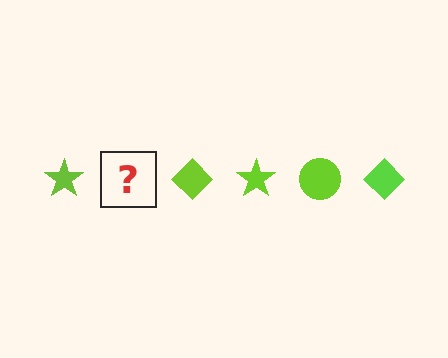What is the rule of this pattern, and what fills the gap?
The rule is that the pattern cycles through star, circle, diamond shapes in lime. The gap should be filled with a lime circle.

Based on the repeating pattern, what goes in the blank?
The blank should be a lime circle.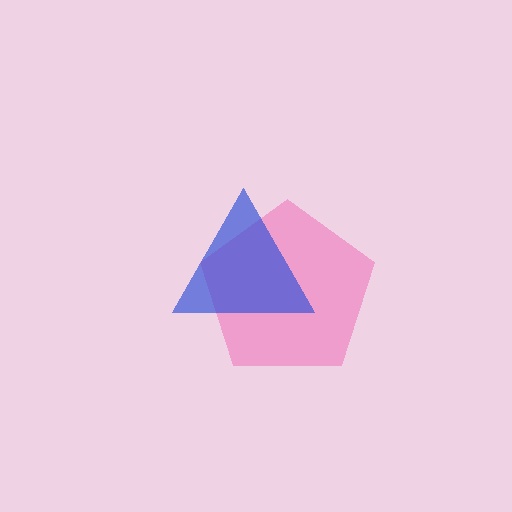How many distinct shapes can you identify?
There are 2 distinct shapes: a pink pentagon, a blue triangle.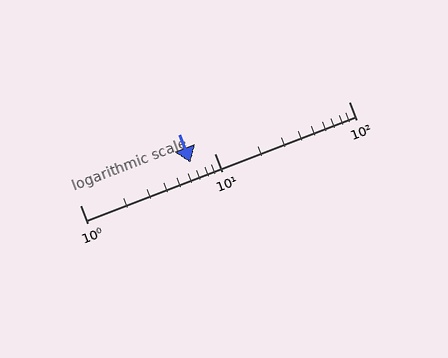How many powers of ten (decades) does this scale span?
The scale spans 2 decades, from 1 to 100.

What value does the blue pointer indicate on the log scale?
The pointer indicates approximately 6.6.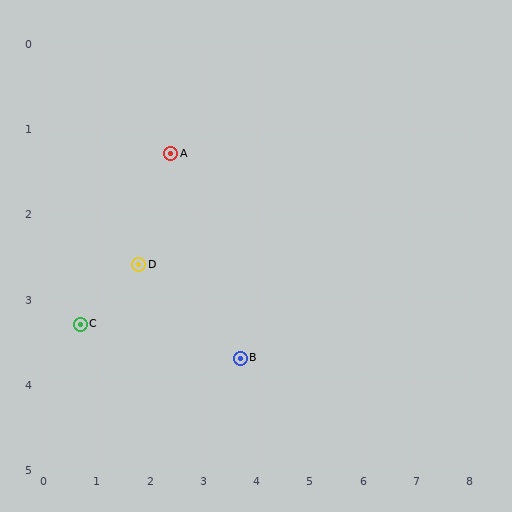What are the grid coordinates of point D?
Point D is at approximately (1.8, 2.6).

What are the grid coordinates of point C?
Point C is at approximately (0.7, 3.3).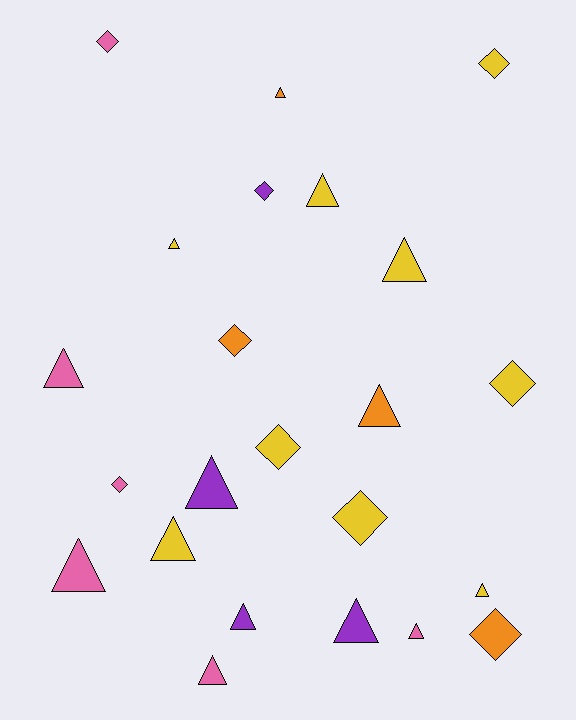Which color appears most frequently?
Yellow, with 9 objects.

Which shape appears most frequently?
Triangle, with 14 objects.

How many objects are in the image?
There are 23 objects.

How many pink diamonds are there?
There are 2 pink diamonds.